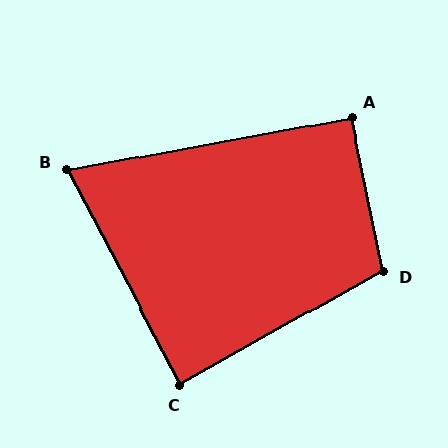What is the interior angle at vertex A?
Approximately 91 degrees (approximately right).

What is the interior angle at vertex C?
Approximately 89 degrees (approximately right).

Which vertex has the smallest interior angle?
B, at approximately 73 degrees.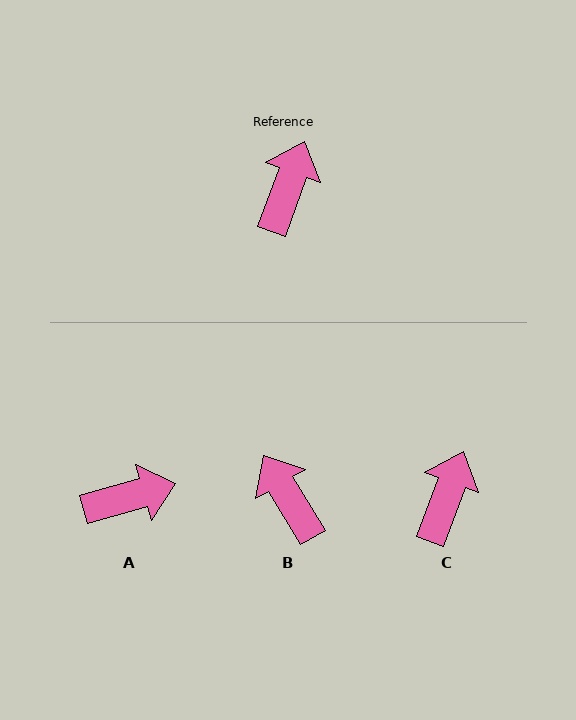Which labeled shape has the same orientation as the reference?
C.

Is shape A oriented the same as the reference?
No, it is off by about 54 degrees.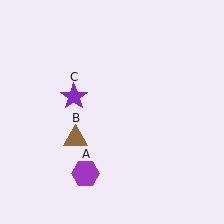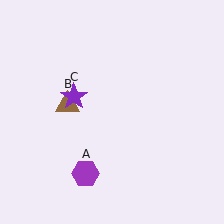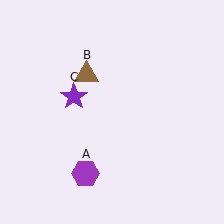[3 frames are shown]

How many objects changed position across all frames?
1 object changed position: brown triangle (object B).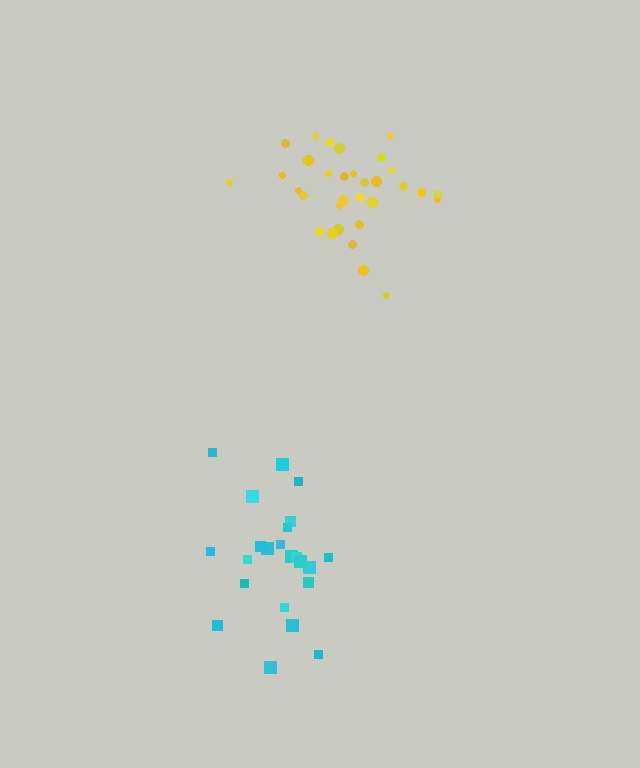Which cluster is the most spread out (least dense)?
Cyan.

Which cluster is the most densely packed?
Yellow.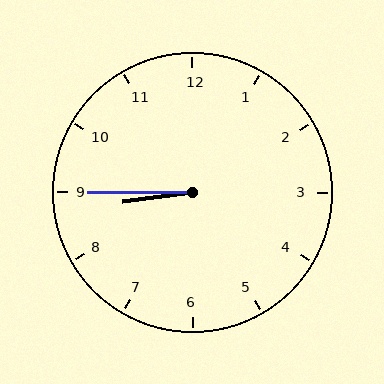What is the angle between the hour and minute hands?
Approximately 8 degrees.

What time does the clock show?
8:45.